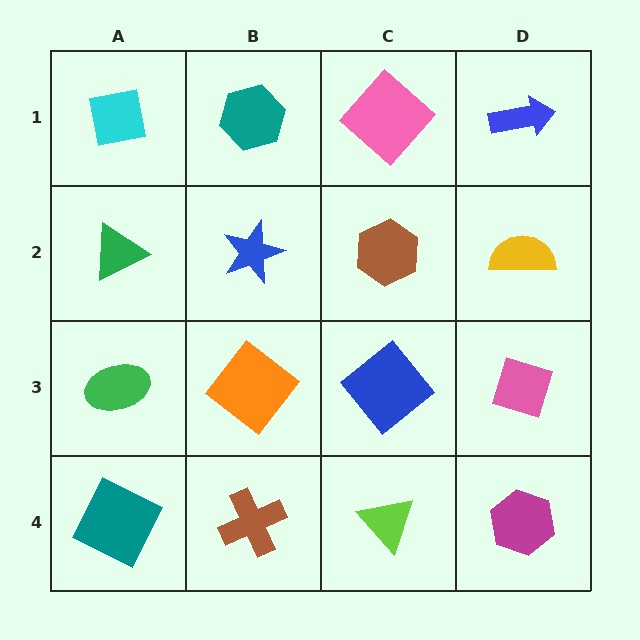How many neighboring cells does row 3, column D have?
3.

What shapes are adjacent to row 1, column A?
A green triangle (row 2, column A), a teal hexagon (row 1, column B).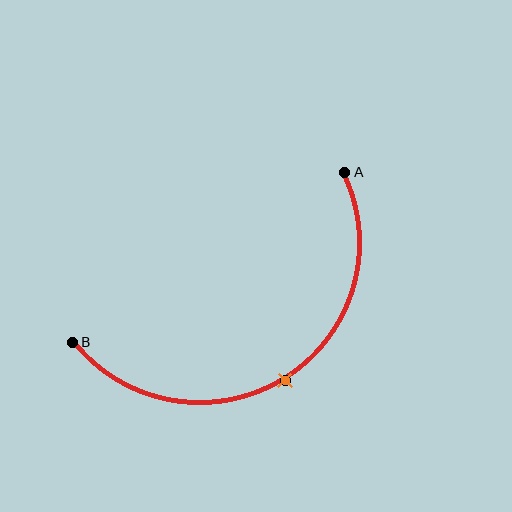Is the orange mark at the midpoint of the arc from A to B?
Yes. The orange mark lies on the arc at equal arc-length from both A and B — it is the arc midpoint.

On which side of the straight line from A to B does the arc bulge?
The arc bulges below the straight line connecting A and B.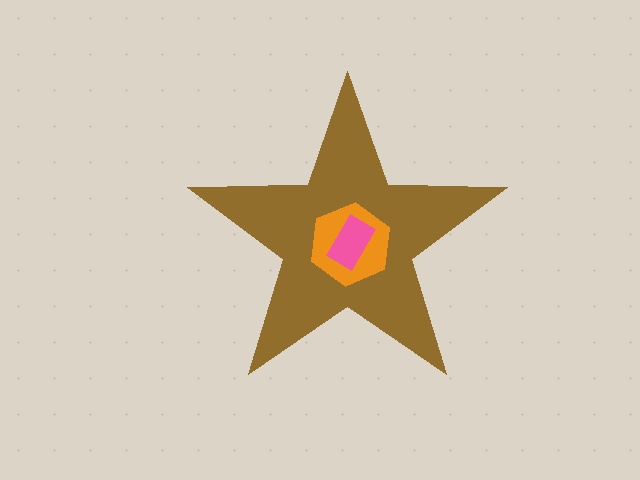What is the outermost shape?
The brown star.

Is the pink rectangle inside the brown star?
Yes.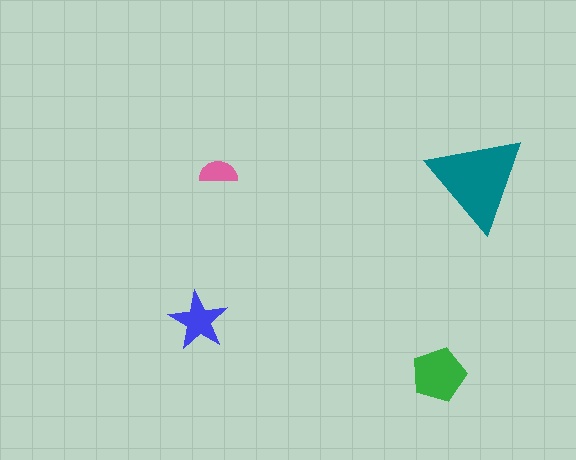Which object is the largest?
The teal triangle.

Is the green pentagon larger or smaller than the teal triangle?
Smaller.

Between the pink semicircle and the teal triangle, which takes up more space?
The teal triangle.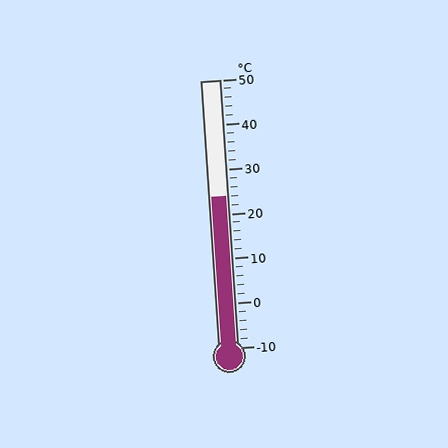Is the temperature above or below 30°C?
The temperature is below 30°C.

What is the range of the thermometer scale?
The thermometer scale ranges from -10°C to 50°C.